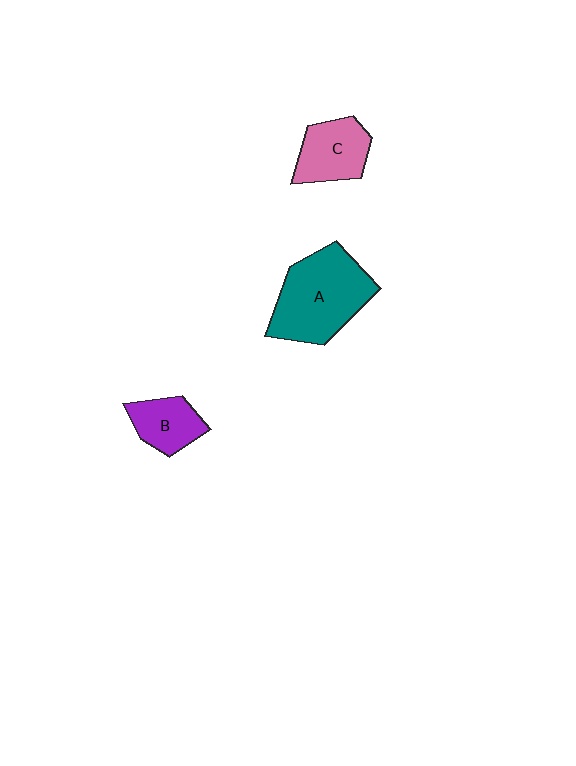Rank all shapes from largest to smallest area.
From largest to smallest: A (teal), C (pink), B (purple).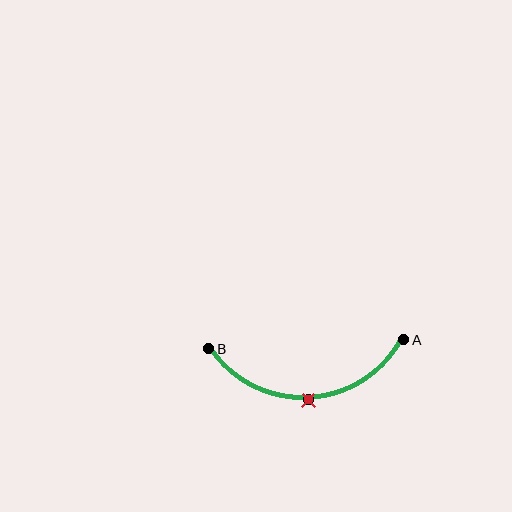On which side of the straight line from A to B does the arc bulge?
The arc bulges below the straight line connecting A and B.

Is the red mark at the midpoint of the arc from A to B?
Yes. The red mark lies on the arc at equal arc-length from both A and B — it is the arc midpoint.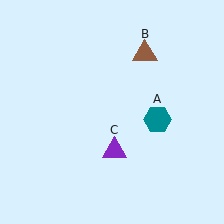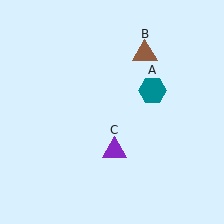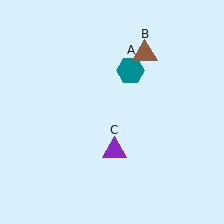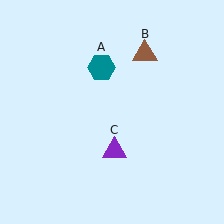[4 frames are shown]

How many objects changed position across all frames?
1 object changed position: teal hexagon (object A).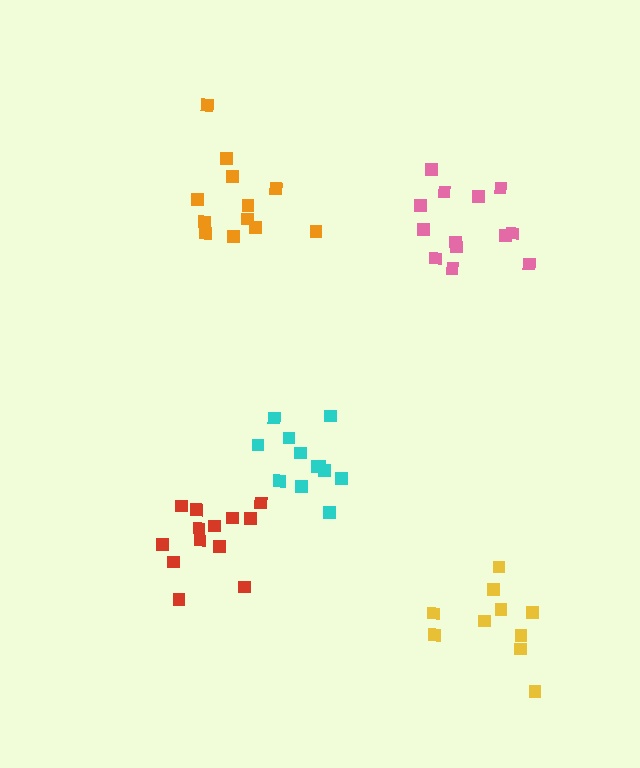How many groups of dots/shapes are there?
There are 5 groups.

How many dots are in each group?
Group 1: 10 dots, Group 2: 12 dots, Group 3: 13 dots, Group 4: 12 dots, Group 5: 13 dots (60 total).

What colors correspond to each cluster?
The clusters are colored: yellow, cyan, red, orange, pink.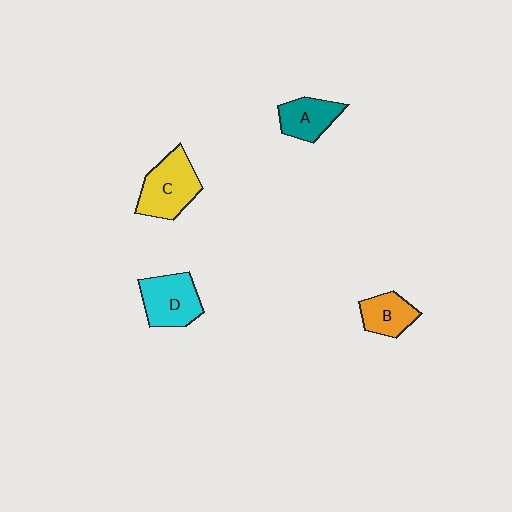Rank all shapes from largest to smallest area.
From largest to smallest: C (yellow), D (cyan), A (teal), B (orange).